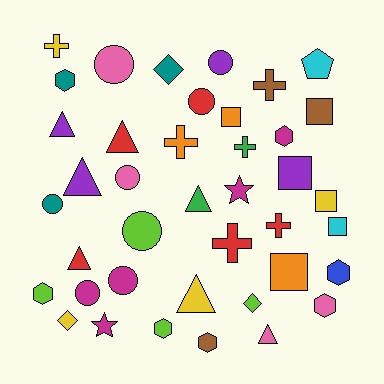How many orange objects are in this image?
There are 3 orange objects.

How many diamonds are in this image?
There are 3 diamonds.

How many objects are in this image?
There are 40 objects.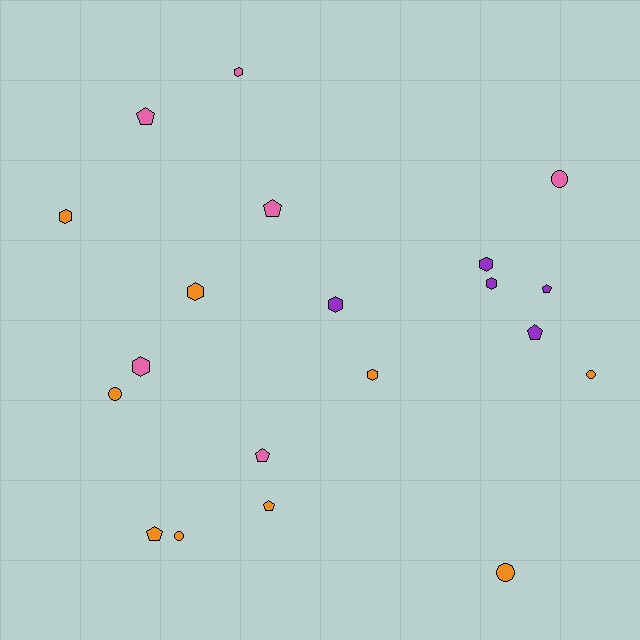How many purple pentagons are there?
There are 2 purple pentagons.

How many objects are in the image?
There are 20 objects.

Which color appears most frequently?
Orange, with 9 objects.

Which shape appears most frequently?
Hexagon, with 8 objects.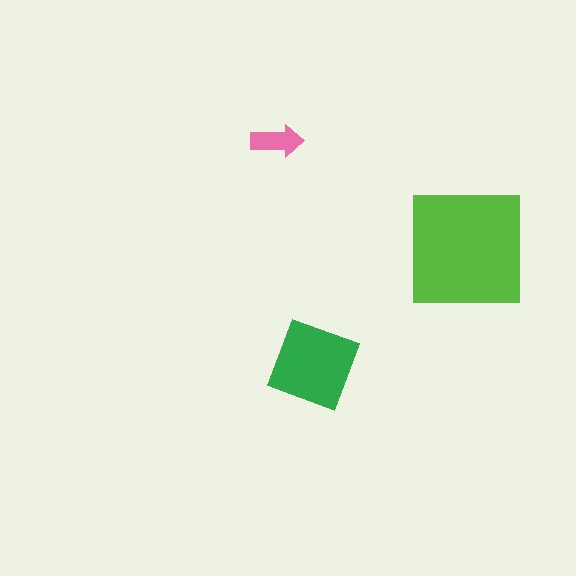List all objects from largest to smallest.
The lime square, the green diamond, the pink arrow.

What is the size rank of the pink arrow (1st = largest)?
3rd.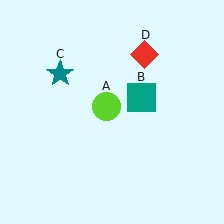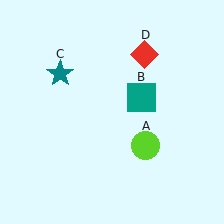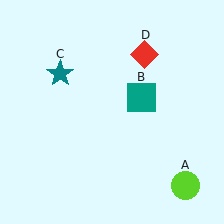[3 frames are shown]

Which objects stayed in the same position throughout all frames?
Teal square (object B) and teal star (object C) and red diamond (object D) remained stationary.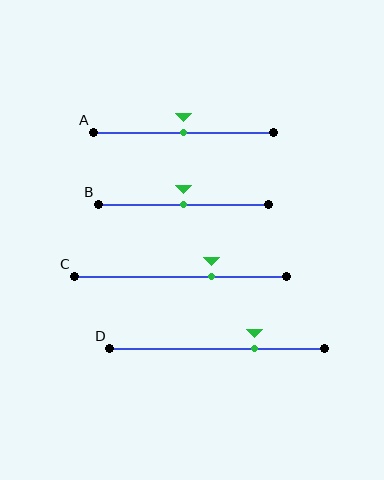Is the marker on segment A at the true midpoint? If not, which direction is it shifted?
Yes, the marker on segment A is at the true midpoint.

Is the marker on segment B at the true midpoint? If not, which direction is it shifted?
Yes, the marker on segment B is at the true midpoint.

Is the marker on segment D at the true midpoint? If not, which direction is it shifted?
No, the marker on segment D is shifted to the right by about 18% of the segment length.